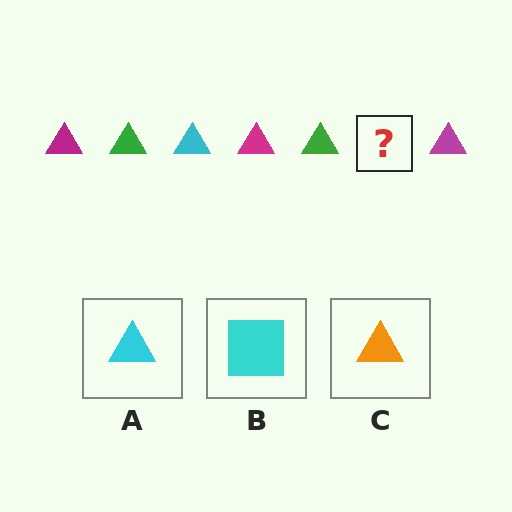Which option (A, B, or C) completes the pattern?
A.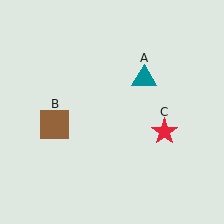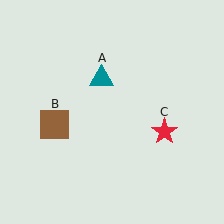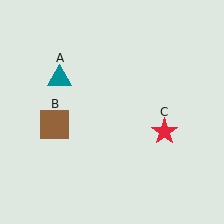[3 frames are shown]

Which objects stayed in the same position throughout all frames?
Brown square (object B) and red star (object C) remained stationary.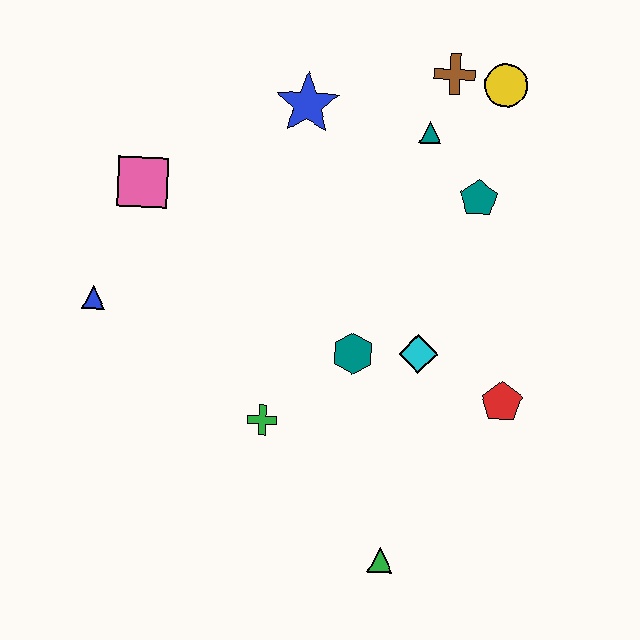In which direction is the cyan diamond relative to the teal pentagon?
The cyan diamond is below the teal pentagon.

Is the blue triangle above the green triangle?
Yes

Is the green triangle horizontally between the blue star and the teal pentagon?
Yes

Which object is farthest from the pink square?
The green triangle is farthest from the pink square.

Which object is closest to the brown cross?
The yellow circle is closest to the brown cross.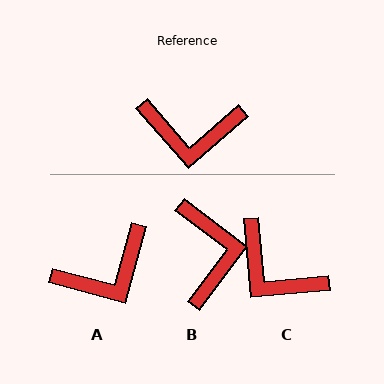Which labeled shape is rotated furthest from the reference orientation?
B, about 102 degrees away.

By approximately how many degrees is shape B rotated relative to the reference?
Approximately 102 degrees counter-clockwise.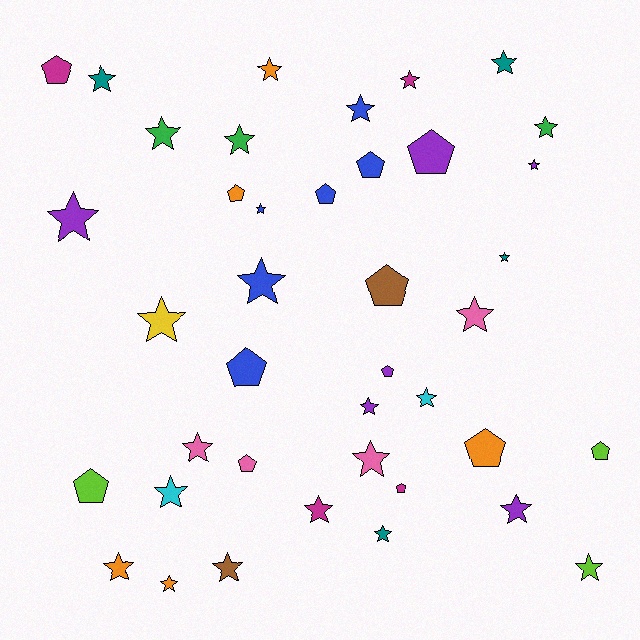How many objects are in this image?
There are 40 objects.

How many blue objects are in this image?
There are 6 blue objects.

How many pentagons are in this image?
There are 13 pentagons.